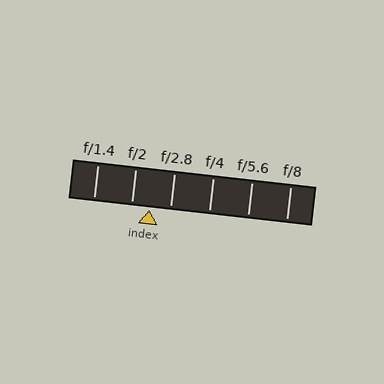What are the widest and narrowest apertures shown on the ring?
The widest aperture shown is f/1.4 and the narrowest is f/8.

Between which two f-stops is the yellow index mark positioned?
The index mark is between f/2 and f/2.8.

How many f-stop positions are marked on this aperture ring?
There are 6 f-stop positions marked.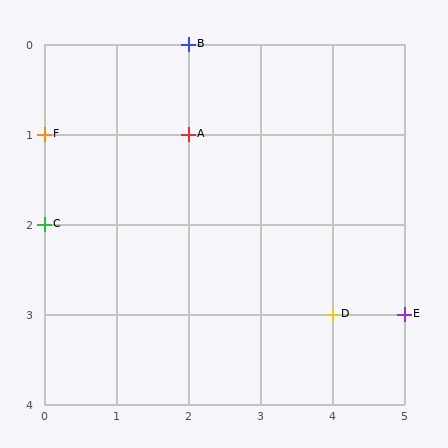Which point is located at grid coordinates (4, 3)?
Point D is at (4, 3).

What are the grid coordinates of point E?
Point E is at grid coordinates (5, 3).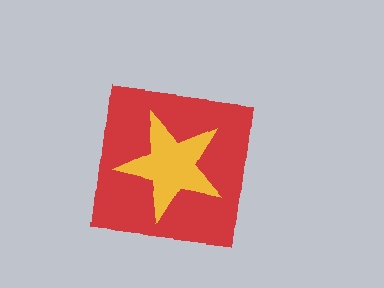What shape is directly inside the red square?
The yellow star.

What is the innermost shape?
The yellow star.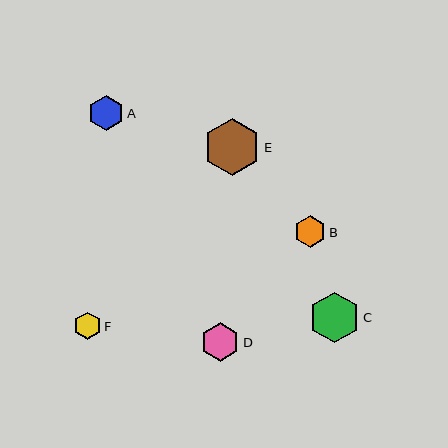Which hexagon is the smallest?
Hexagon F is the smallest with a size of approximately 27 pixels.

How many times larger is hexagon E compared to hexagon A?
Hexagon E is approximately 1.6 times the size of hexagon A.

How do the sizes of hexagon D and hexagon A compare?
Hexagon D and hexagon A are approximately the same size.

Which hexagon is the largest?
Hexagon E is the largest with a size of approximately 57 pixels.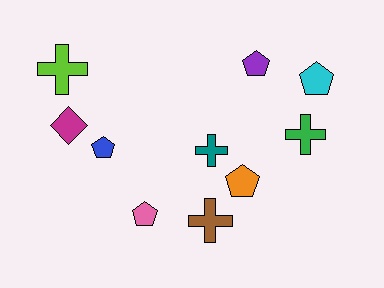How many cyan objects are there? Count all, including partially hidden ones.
There is 1 cyan object.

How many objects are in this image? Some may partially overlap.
There are 10 objects.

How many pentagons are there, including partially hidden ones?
There are 5 pentagons.